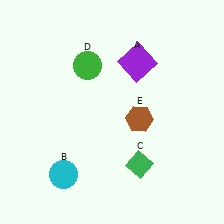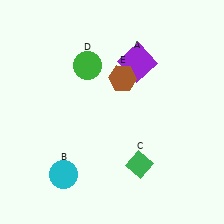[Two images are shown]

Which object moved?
The brown hexagon (E) moved up.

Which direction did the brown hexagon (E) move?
The brown hexagon (E) moved up.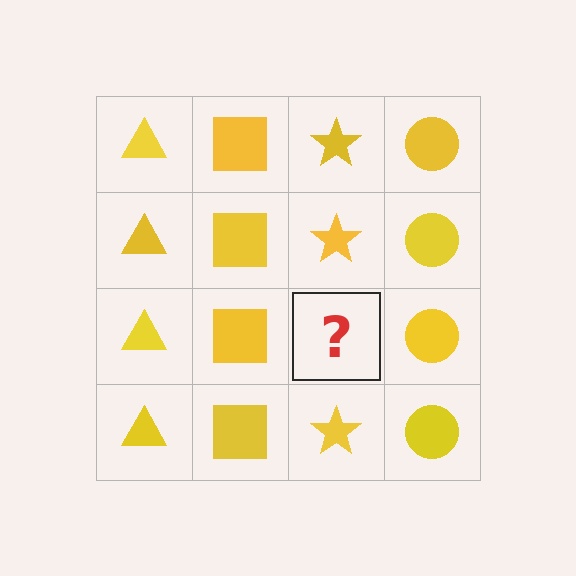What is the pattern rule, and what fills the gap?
The rule is that each column has a consistent shape. The gap should be filled with a yellow star.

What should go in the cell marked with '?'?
The missing cell should contain a yellow star.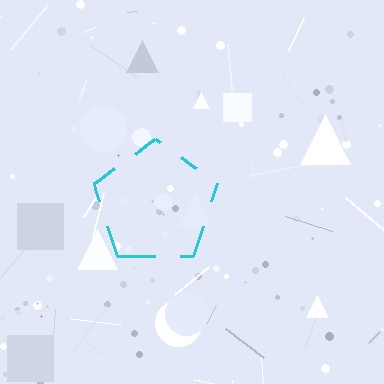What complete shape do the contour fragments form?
The contour fragments form a pentagon.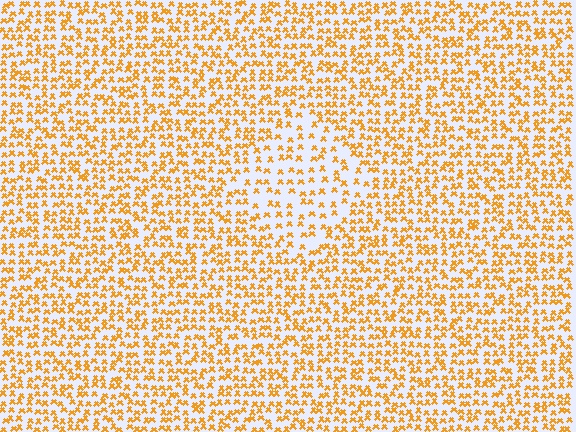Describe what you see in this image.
The image contains small orange elements arranged at two different densities. A diamond-shaped region is visible where the elements are less densely packed than the surrounding area.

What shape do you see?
I see a diamond.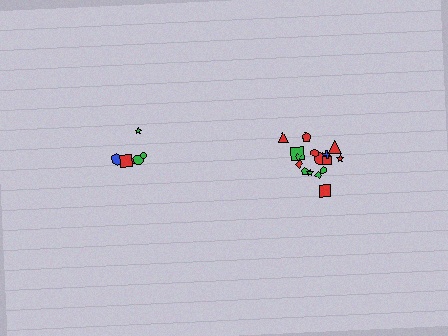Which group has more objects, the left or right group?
The right group.